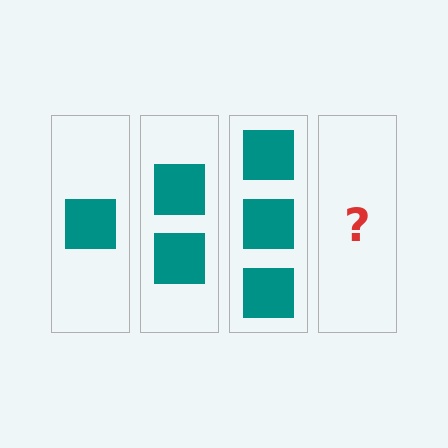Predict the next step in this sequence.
The next step is 4 squares.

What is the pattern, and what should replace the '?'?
The pattern is that each step adds one more square. The '?' should be 4 squares.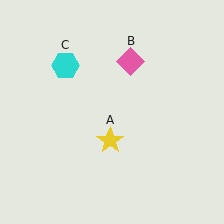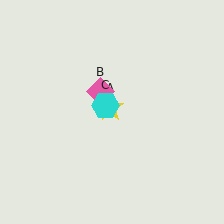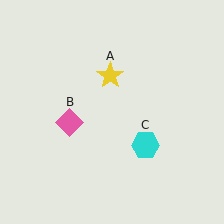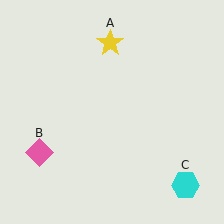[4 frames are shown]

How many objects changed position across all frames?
3 objects changed position: yellow star (object A), pink diamond (object B), cyan hexagon (object C).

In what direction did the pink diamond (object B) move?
The pink diamond (object B) moved down and to the left.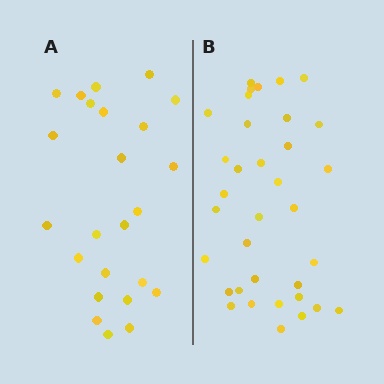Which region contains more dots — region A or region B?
Region B (the right region) has more dots.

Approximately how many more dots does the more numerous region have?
Region B has roughly 12 or so more dots than region A.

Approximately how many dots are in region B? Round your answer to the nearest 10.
About 40 dots. (The exact count is 35, which rounds to 40.)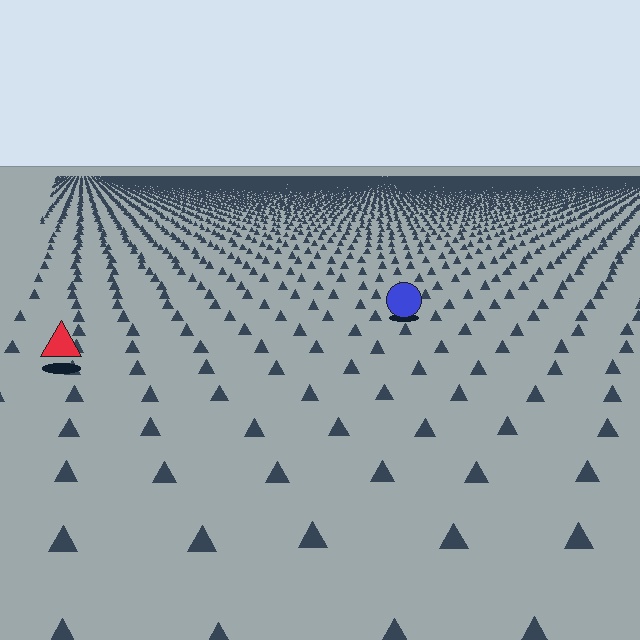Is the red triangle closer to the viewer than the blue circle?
Yes. The red triangle is closer — you can tell from the texture gradient: the ground texture is coarser near it.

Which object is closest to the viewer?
The red triangle is closest. The texture marks near it are larger and more spread out.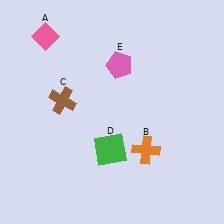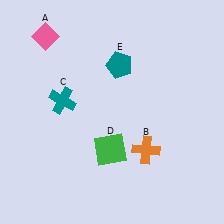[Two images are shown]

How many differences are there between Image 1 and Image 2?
There are 2 differences between the two images.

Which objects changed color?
C changed from brown to teal. E changed from pink to teal.